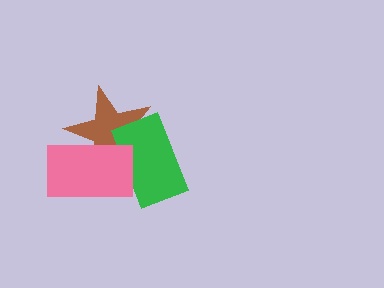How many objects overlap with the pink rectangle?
2 objects overlap with the pink rectangle.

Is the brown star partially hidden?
Yes, it is partially covered by another shape.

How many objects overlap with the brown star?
2 objects overlap with the brown star.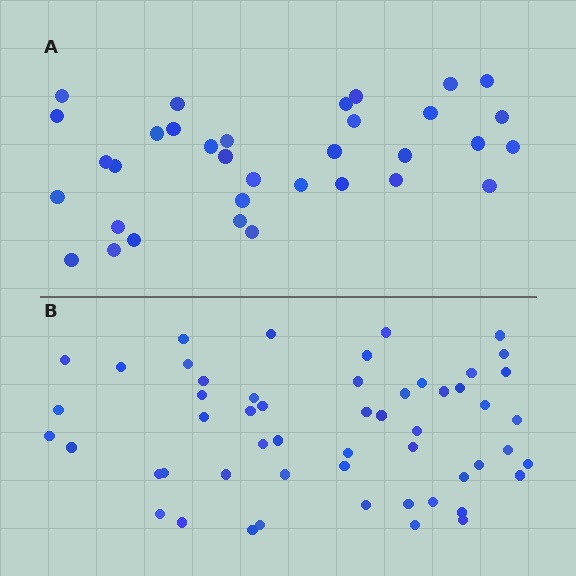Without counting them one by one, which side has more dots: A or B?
Region B (the bottom region) has more dots.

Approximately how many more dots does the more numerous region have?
Region B has approximately 20 more dots than region A.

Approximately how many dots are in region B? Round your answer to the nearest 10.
About 50 dots. (The exact count is 54, which rounds to 50.)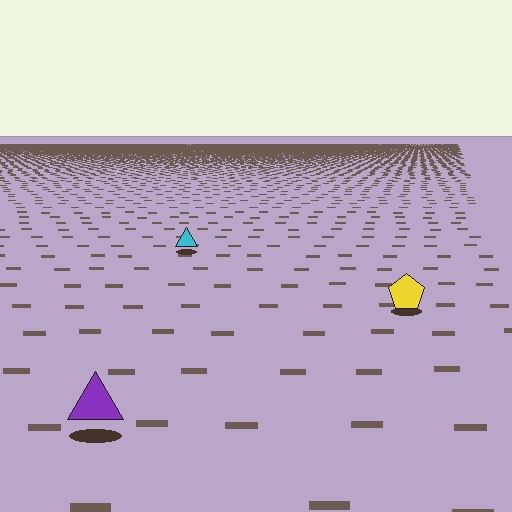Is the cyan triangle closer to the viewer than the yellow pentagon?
No. The yellow pentagon is closer — you can tell from the texture gradient: the ground texture is coarser near it.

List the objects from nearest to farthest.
From nearest to farthest: the purple triangle, the yellow pentagon, the cyan triangle.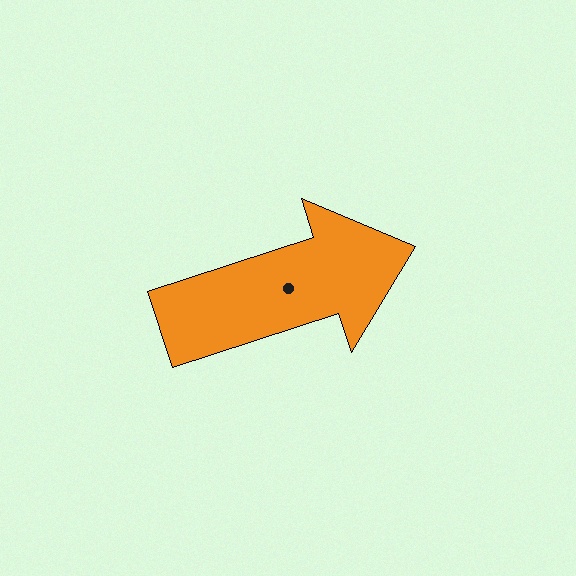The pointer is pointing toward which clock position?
Roughly 2 o'clock.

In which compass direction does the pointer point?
East.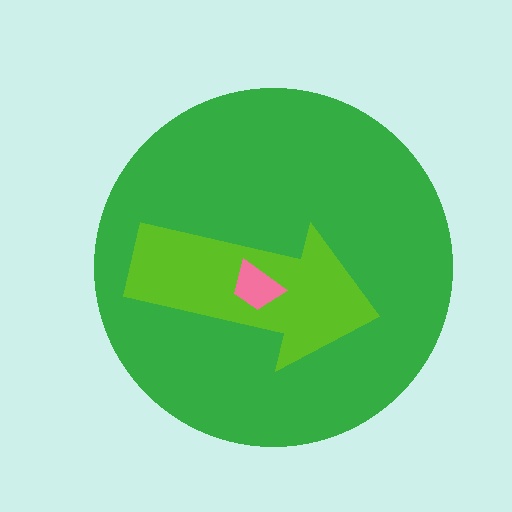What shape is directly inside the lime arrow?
The pink trapezoid.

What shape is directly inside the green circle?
The lime arrow.